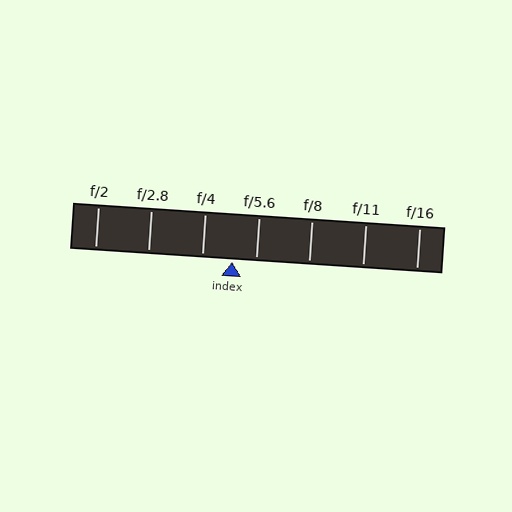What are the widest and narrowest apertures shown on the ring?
The widest aperture shown is f/2 and the narrowest is f/16.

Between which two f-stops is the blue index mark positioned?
The index mark is between f/4 and f/5.6.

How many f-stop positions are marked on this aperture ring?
There are 7 f-stop positions marked.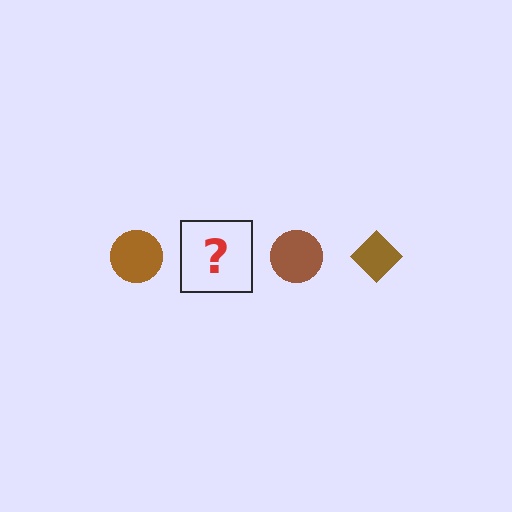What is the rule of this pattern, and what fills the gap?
The rule is that the pattern cycles through circle, diamond shapes in brown. The gap should be filled with a brown diamond.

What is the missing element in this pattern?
The missing element is a brown diamond.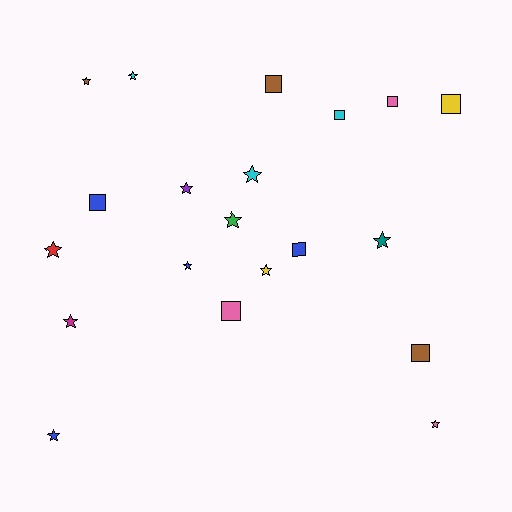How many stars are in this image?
There are 12 stars.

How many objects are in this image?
There are 20 objects.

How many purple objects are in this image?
There is 1 purple object.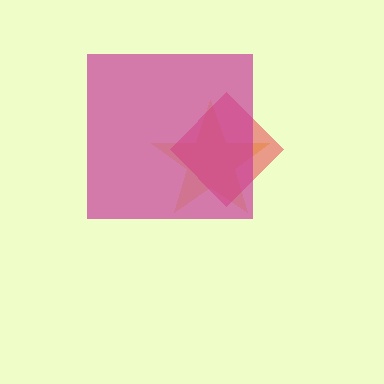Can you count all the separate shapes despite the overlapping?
Yes, there are 3 separate shapes.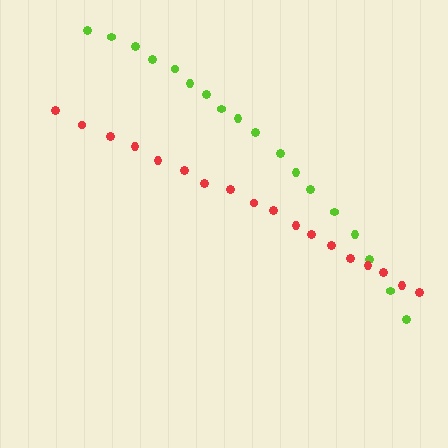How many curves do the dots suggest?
There are 2 distinct paths.